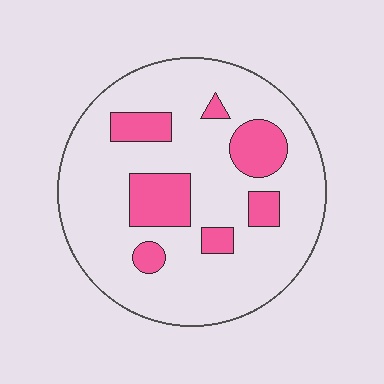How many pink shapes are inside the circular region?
7.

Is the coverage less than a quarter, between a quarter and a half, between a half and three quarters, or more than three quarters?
Less than a quarter.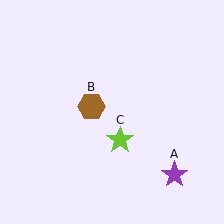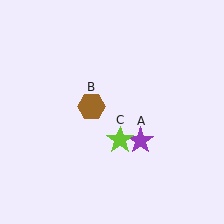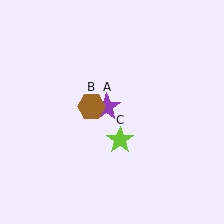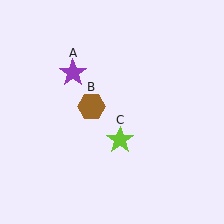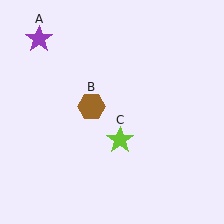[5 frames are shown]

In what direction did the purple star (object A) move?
The purple star (object A) moved up and to the left.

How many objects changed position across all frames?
1 object changed position: purple star (object A).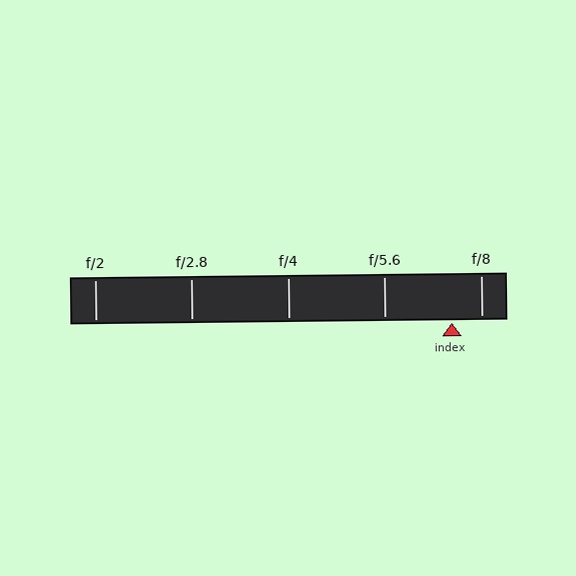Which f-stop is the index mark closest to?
The index mark is closest to f/8.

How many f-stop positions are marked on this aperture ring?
There are 5 f-stop positions marked.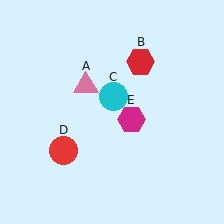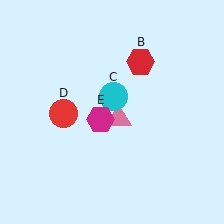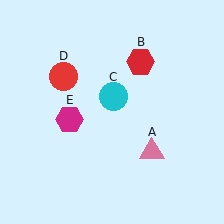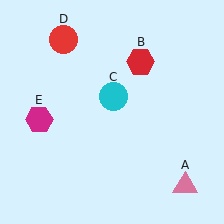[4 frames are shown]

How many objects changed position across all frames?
3 objects changed position: pink triangle (object A), red circle (object D), magenta hexagon (object E).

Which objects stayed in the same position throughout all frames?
Red hexagon (object B) and cyan circle (object C) remained stationary.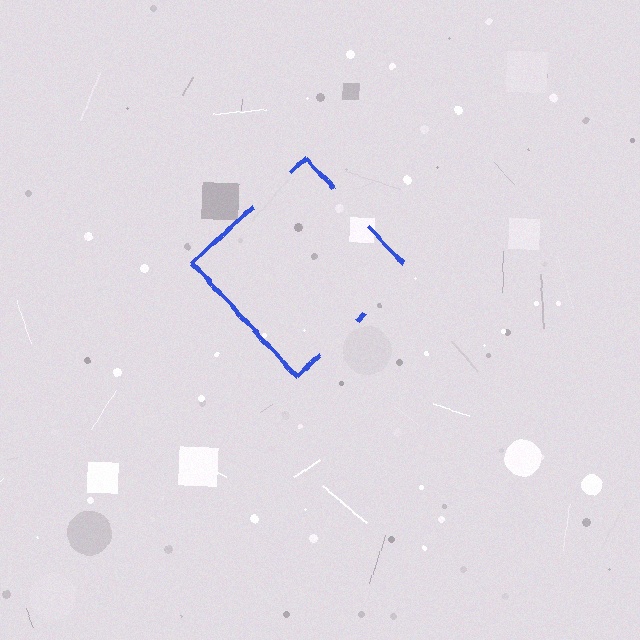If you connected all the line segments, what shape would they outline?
They would outline a diamond.